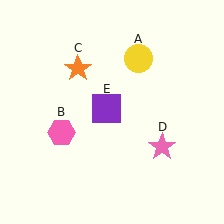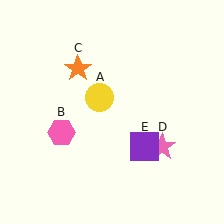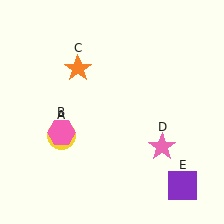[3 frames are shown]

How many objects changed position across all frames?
2 objects changed position: yellow circle (object A), purple square (object E).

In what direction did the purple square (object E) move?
The purple square (object E) moved down and to the right.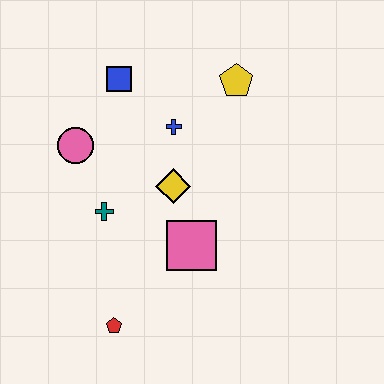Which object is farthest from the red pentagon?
The yellow pentagon is farthest from the red pentagon.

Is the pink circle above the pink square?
Yes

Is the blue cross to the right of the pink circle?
Yes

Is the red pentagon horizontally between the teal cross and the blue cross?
Yes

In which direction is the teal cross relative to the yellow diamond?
The teal cross is to the left of the yellow diamond.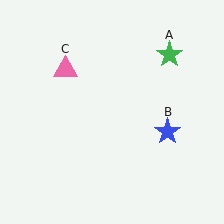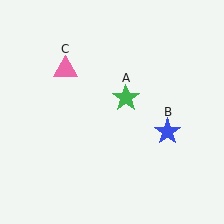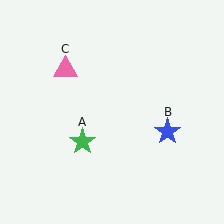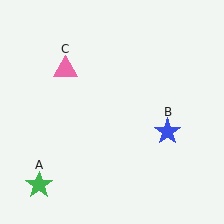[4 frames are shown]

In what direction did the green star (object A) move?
The green star (object A) moved down and to the left.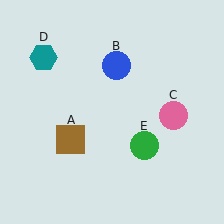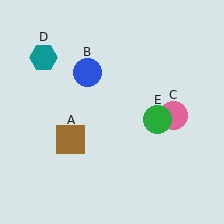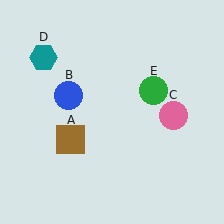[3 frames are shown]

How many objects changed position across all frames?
2 objects changed position: blue circle (object B), green circle (object E).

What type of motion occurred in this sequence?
The blue circle (object B), green circle (object E) rotated counterclockwise around the center of the scene.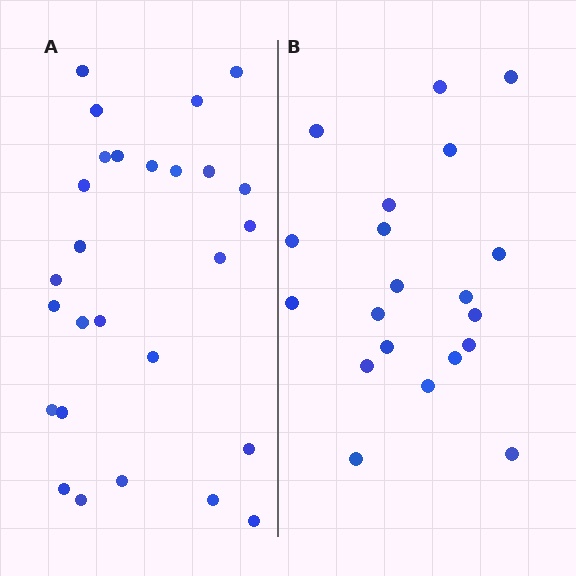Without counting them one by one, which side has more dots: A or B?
Region A (the left region) has more dots.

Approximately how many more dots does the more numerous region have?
Region A has roughly 8 or so more dots than region B.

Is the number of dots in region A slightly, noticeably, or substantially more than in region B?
Region A has noticeably more, but not dramatically so. The ratio is roughly 1.4 to 1.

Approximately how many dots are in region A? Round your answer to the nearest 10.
About 30 dots. (The exact count is 27, which rounds to 30.)